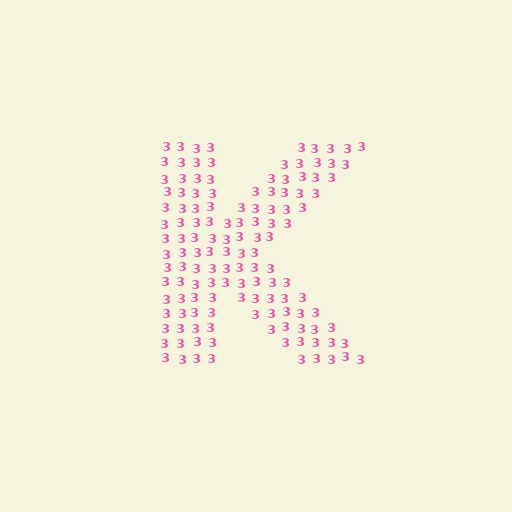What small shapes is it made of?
It is made of small digit 3's.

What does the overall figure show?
The overall figure shows the letter K.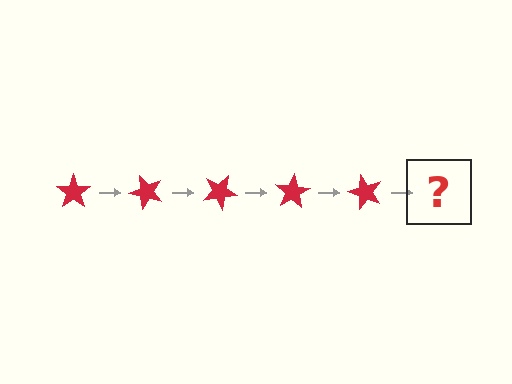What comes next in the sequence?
The next element should be a red star rotated 250 degrees.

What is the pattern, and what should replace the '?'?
The pattern is that the star rotates 50 degrees each step. The '?' should be a red star rotated 250 degrees.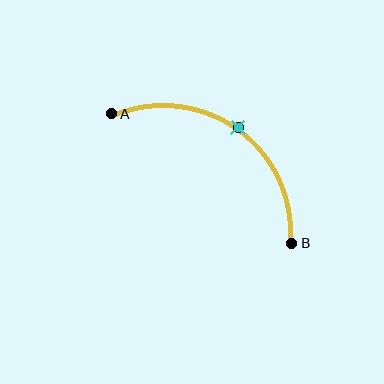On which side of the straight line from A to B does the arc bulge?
The arc bulges above and to the right of the straight line connecting A and B.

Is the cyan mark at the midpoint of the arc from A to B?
Yes. The cyan mark lies on the arc at equal arc-length from both A and B — it is the arc midpoint.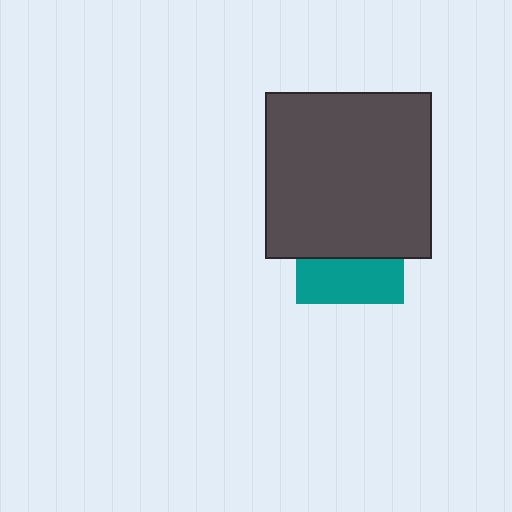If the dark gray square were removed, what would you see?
You would see the complete teal square.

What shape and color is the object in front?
The object in front is a dark gray square.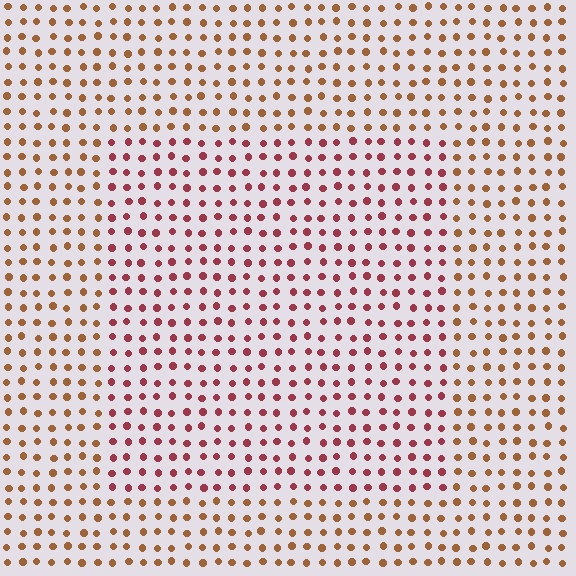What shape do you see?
I see a rectangle.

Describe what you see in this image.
The image is filled with small brown elements in a uniform arrangement. A rectangle-shaped region is visible where the elements are tinted to a slightly different hue, forming a subtle color boundary.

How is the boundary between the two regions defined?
The boundary is defined purely by a slight shift in hue (about 39 degrees). Spacing, size, and orientation are identical on both sides.